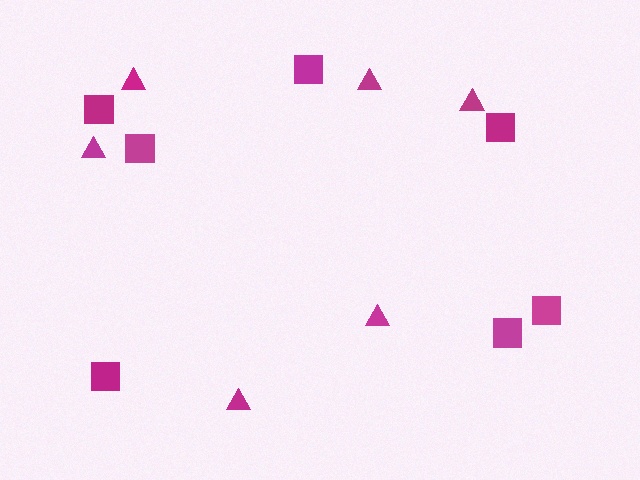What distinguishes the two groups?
There are 2 groups: one group of triangles (6) and one group of squares (7).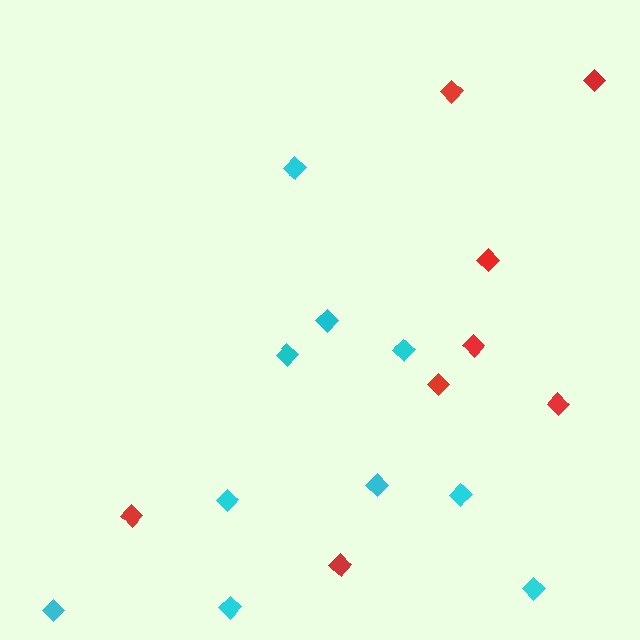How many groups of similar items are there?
There are 2 groups: one group of red diamonds (8) and one group of cyan diamonds (10).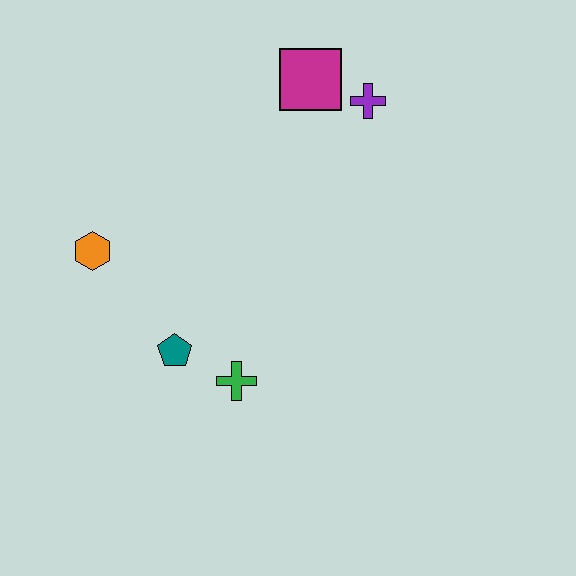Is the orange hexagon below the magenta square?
Yes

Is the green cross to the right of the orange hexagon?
Yes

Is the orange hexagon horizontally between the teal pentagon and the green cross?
No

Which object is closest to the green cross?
The teal pentagon is closest to the green cross.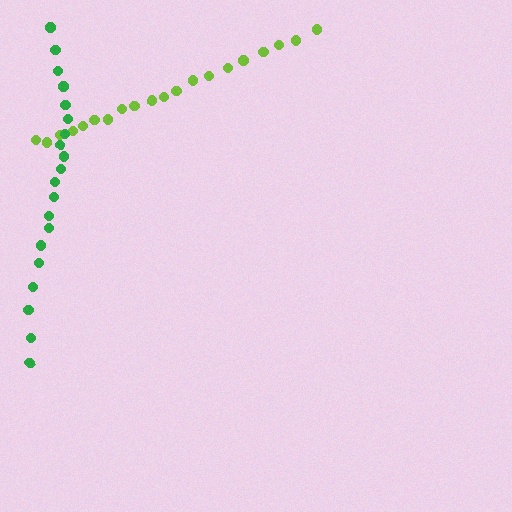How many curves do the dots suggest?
There are 2 distinct paths.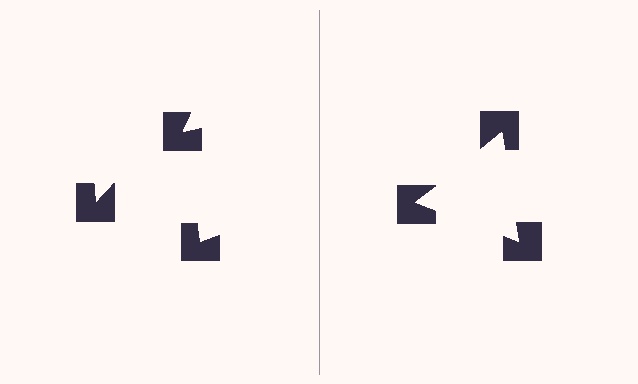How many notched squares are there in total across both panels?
6 — 3 on each side.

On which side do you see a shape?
An illusory triangle appears on the right side. On the left side the wedge cuts are rotated, so no coherent shape forms.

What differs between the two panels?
The notched squares are positioned identically on both sides; only the wedge orientations differ. On the right they align to a triangle; on the left they are misaligned.